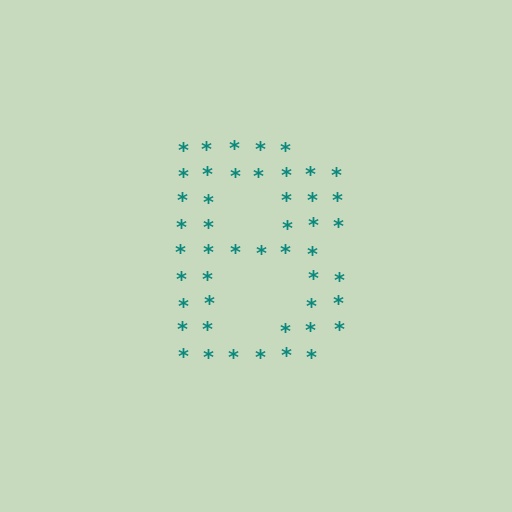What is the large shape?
The large shape is the letter B.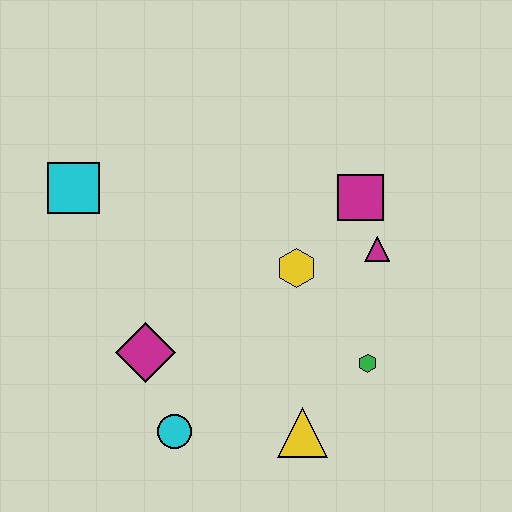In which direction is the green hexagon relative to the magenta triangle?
The green hexagon is below the magenta triangle.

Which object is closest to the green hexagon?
The yellow triangle is closest to the green hexagon.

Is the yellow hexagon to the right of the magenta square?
No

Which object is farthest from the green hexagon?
The cyan square is farthest from the green hexagon.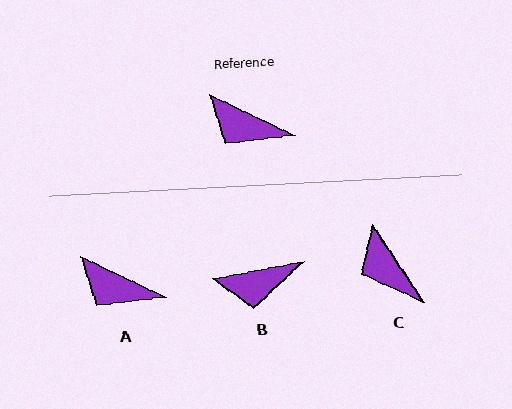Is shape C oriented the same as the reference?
No, it is off by about 31 degrees.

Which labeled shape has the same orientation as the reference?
A.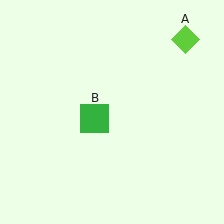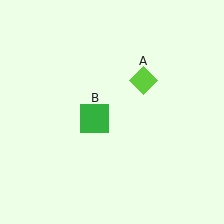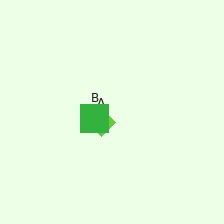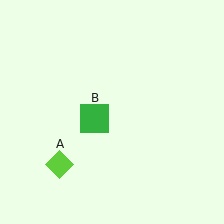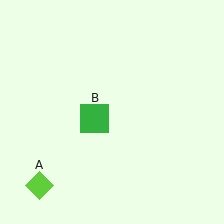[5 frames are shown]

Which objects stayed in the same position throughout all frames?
Green square (object B) remained stationary.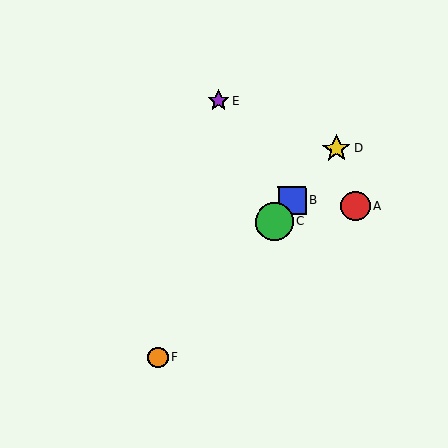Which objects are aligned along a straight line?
Objects B, C, D, F are aligned along a straight line.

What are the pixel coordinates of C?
Object C is at (274, 221).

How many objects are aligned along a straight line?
4 objects (B, C, D, F) are aligned along a straight line.